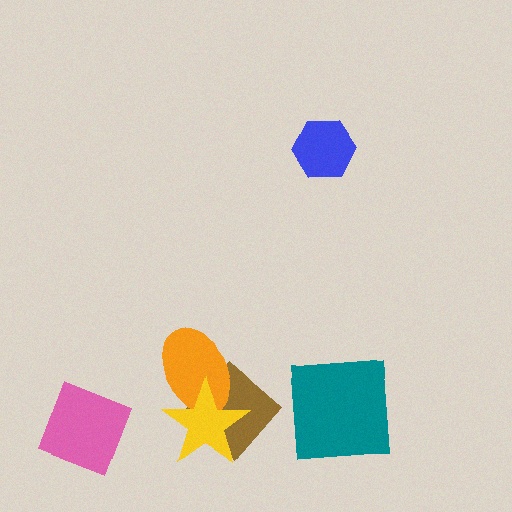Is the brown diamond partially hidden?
Yes, it is partially covered by another shape.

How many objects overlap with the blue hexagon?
0 objects overlap with the blue hexagon.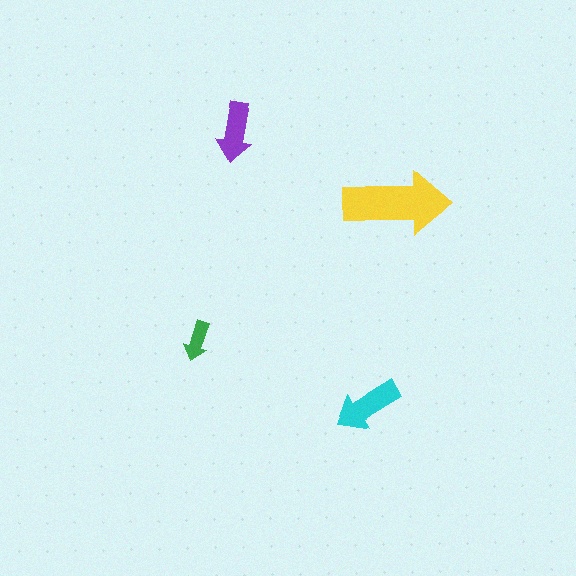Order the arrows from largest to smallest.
the yellow one, the cyan one, the purple one, the green one.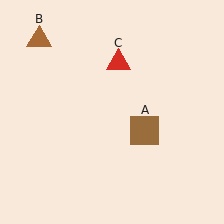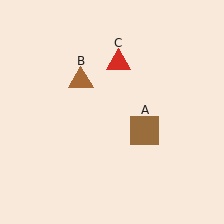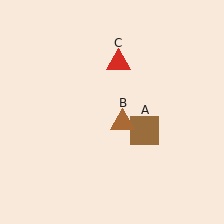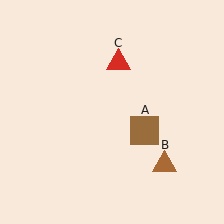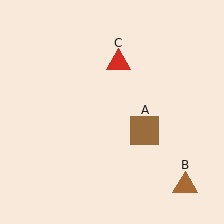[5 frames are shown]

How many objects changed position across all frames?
1 object changed position: brown triangle (object B).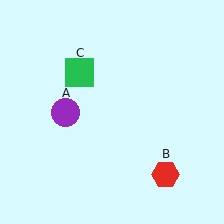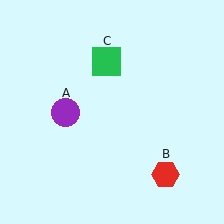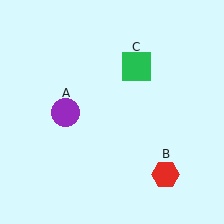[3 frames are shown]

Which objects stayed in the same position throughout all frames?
Purple circle (object A) and red hexagon (object B) remained stationary.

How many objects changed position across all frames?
1 object changed position: green square (object C).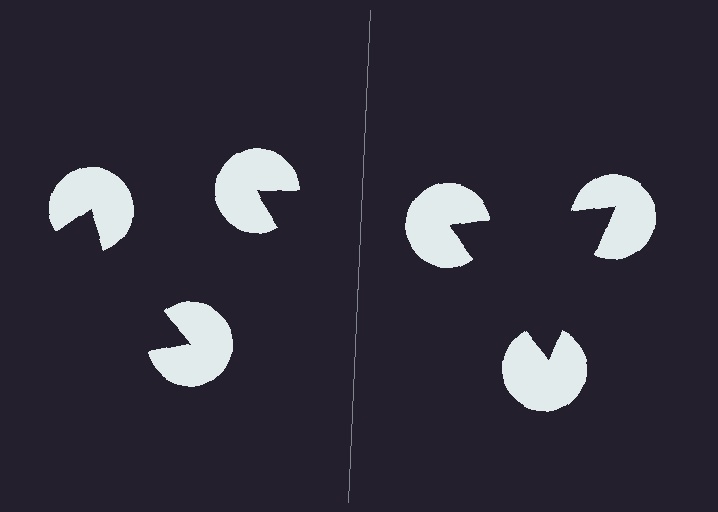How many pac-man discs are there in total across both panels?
6 — 3 on each side.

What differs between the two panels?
The pac-man discs are positioned identically on both sides; only the wedge orientations differ. On the right they align to a triangle; on the left they are misaligned.